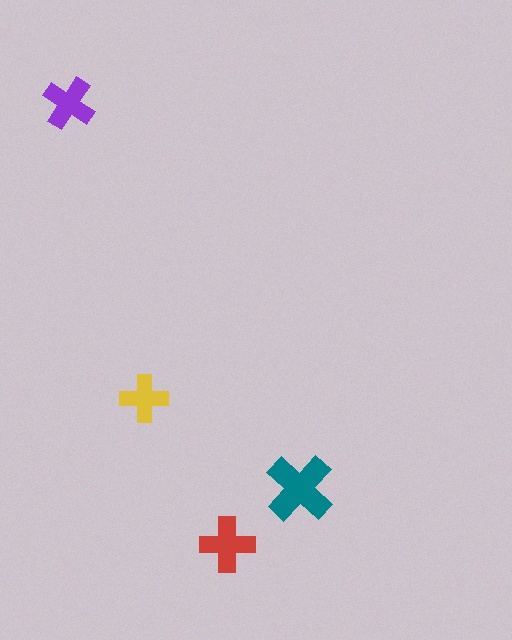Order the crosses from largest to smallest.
the teal one, the red one, the purple one, the yellow one.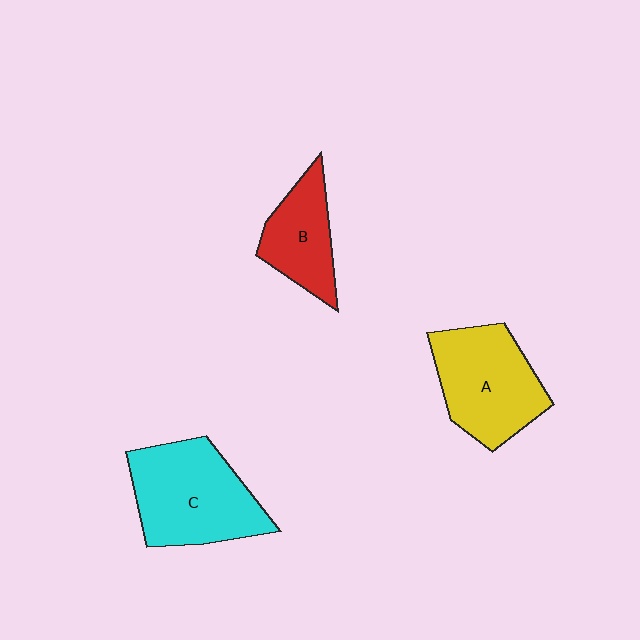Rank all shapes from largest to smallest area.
From largest to smallest: C (cyan), A (yellow), B (red).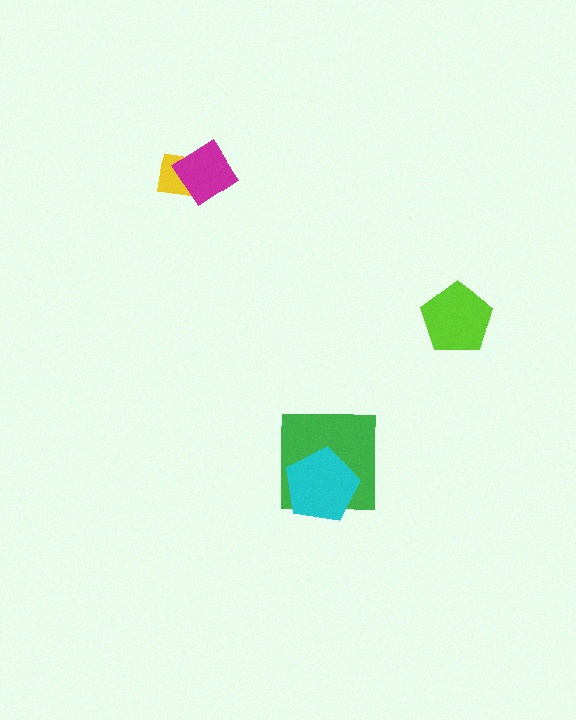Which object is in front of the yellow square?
The magenta diamond is in front of the yellow square.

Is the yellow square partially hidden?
Yes, it is partially covered by another shape.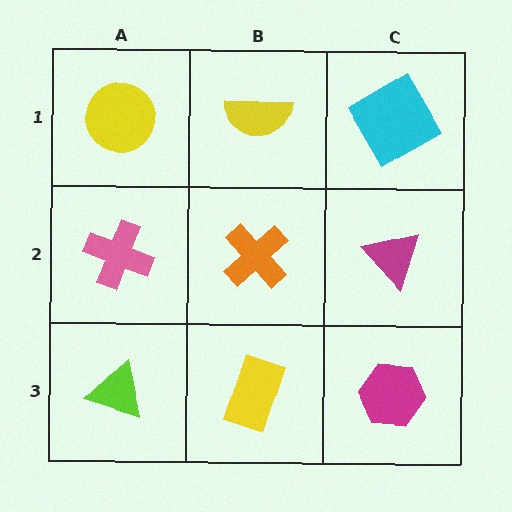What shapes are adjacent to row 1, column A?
A pink cross (row 2, column A), a yellow semicircle (row 1, column B).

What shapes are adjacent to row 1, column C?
A magenta triangle (row 2, column C), a yellow semicircle (row 1, column B).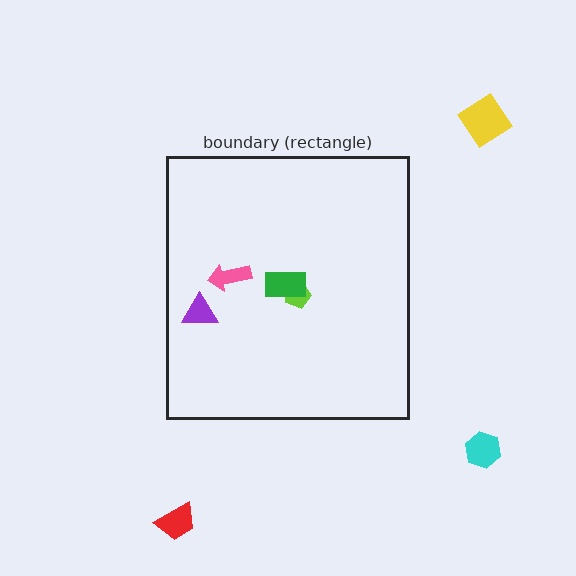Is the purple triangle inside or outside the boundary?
Inside.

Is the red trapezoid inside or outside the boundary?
Outside.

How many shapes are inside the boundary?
4 inside, 3 outside.